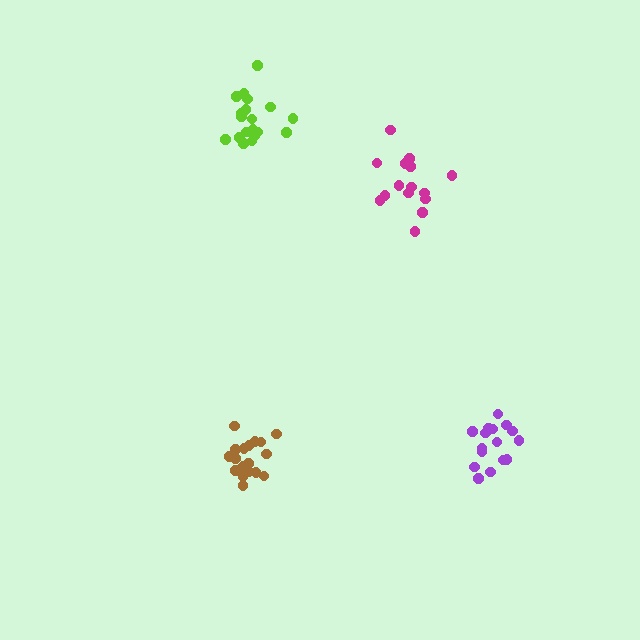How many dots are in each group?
Group 1: 15 dots, Group 2: 21 dots, Group 3: 18 dots, Group 4: 16 dots (70 total).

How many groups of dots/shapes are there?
There are 4 groups.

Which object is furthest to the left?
The brown cluster is leftmost.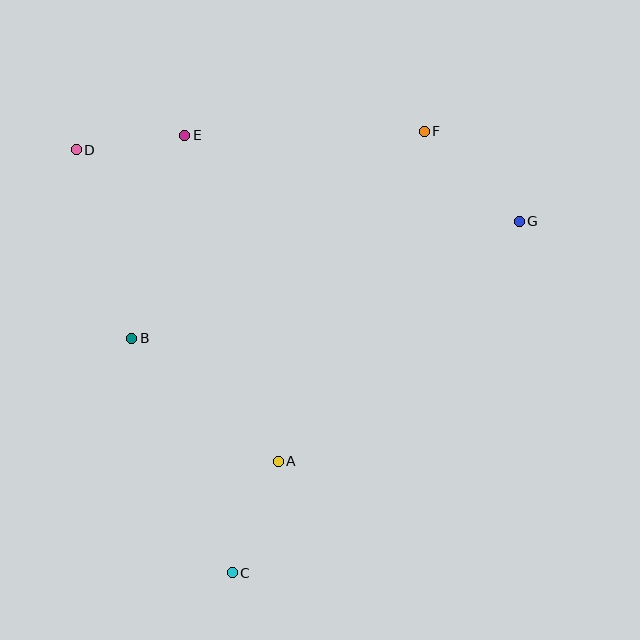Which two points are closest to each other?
Points D and E are closest to each other.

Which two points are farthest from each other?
Points C and F are farthest from each other.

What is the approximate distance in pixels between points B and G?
The distance between B and G is approximately 405 pixels.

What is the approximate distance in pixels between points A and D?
The distance between A and D is approximately 372 pixels.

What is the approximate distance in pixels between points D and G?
The distance between D and G is approximately 449 pixels.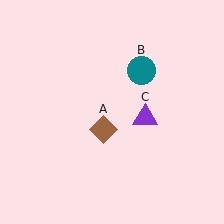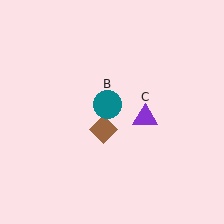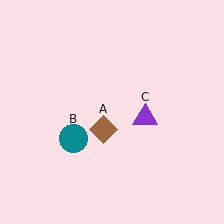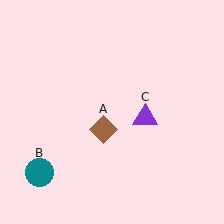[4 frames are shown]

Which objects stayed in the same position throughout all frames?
Brown diamond (object A) and purple triangle (object C) remained stationary.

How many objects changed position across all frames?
1 object changed position: teal circle (object B).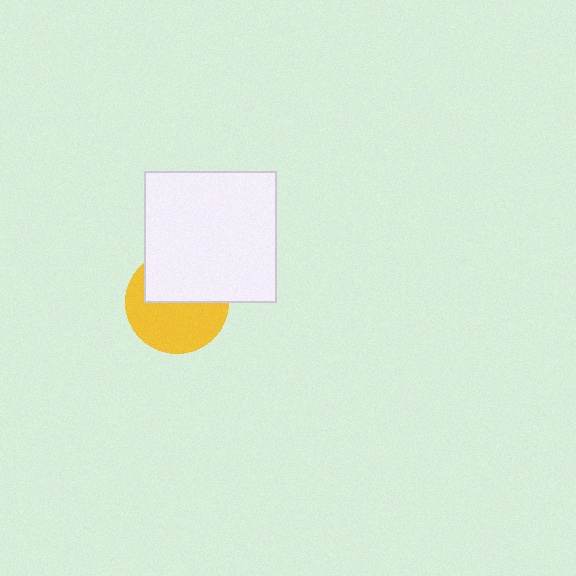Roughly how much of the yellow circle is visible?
About half of it is visible (roughly 55%).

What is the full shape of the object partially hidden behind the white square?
The partially hidden object is a yellow circle.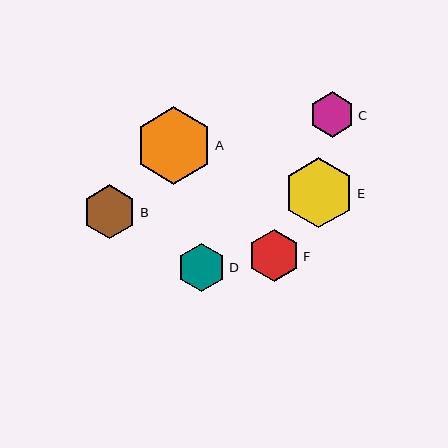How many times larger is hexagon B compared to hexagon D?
Hexagon B is approximately 1.1 times the size of hexagon D.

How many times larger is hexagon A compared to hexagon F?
Hexagon A is approximately 1.5 times the size of hexagon F.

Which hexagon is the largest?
Hexagon A is the largest with a size of approximately 77 pixels.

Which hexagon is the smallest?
Hexagon C is the smallest with a size of approximately 45 pixels.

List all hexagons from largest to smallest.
From largest to smallest: A, E, B, F, D, C.